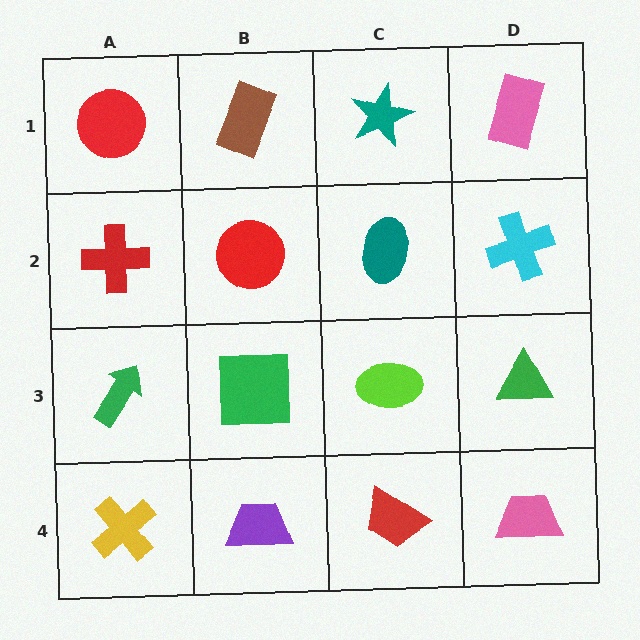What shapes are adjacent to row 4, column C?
A lime ellipse (row 3, column C), a purple trapezoid (row 4, column B), a pink trapezoid (row 4, column D).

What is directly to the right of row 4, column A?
A purple trapezoid.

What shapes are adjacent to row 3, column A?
A red cross (row 2, column A), a yellow cross (row 4, column A), a green square (row 3, column B).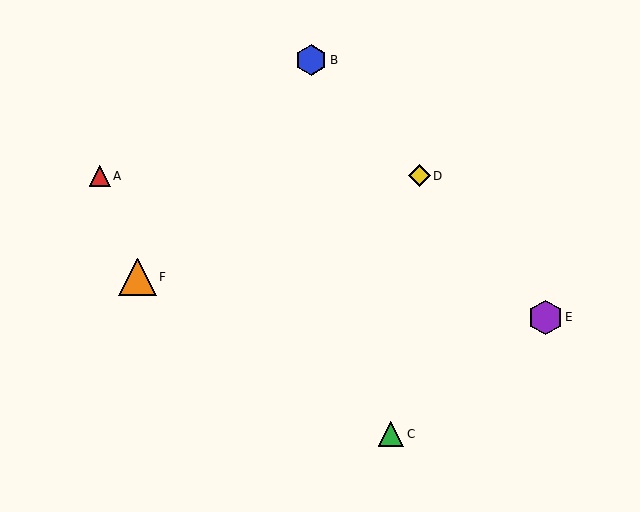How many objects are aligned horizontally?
2 objects (A, D) are aligned horizontally.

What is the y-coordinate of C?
Object C is at y≈434.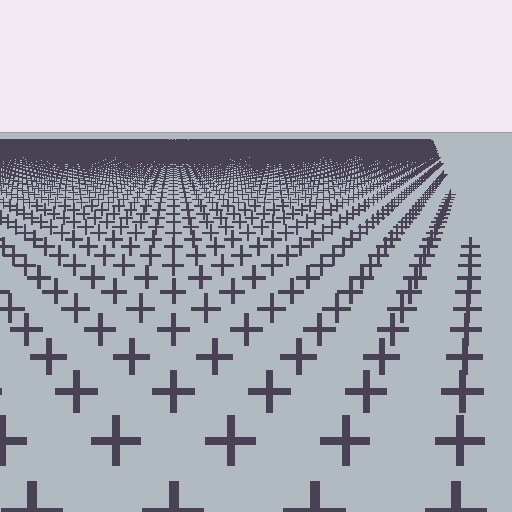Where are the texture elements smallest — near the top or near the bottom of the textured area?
Near the top.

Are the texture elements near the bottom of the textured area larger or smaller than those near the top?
Larger. Near the bottom, elements are closer to the viewer and appear at a bigger on-screen size.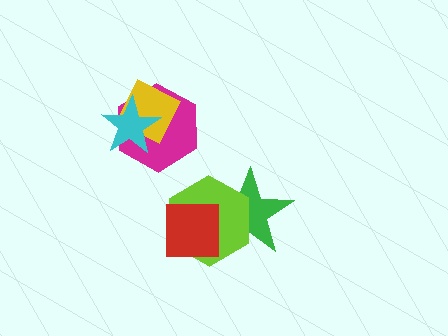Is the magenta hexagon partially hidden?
Yes, it is partially covered by another shape.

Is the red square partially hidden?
No, no other shape covers it.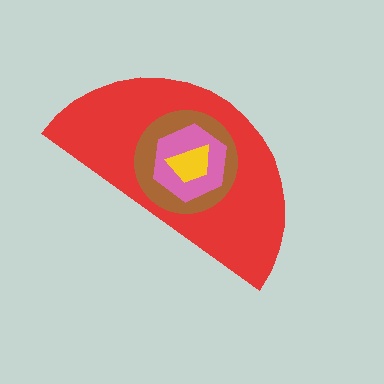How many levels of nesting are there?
4.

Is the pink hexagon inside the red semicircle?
Yes.